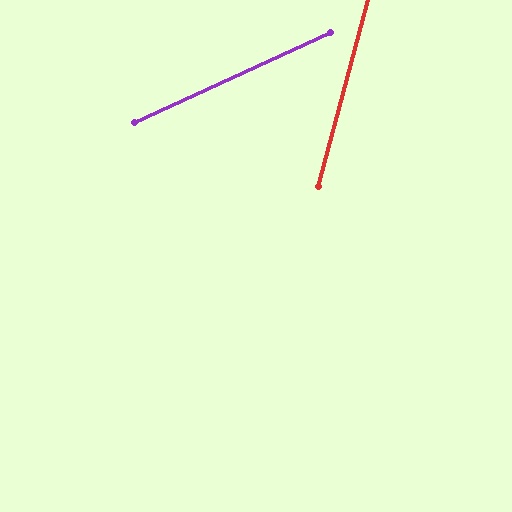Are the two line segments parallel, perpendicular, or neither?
Neither parallel nor perpendicular — they differ by about 51°.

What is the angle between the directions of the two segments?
Approximately 51 degrees.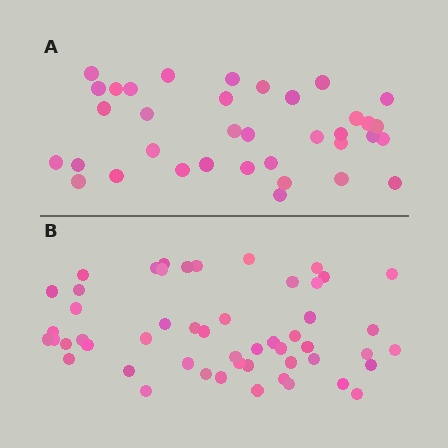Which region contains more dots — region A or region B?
Region B (the bottom region) has more dots.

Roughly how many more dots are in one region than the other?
Region B has approximately 15 more dots than region A.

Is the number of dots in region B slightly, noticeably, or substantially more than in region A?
Region B has noticeably more, but not dramatically so. The ratio is roughly 1.4 to 1.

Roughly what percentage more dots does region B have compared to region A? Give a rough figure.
About 45% more.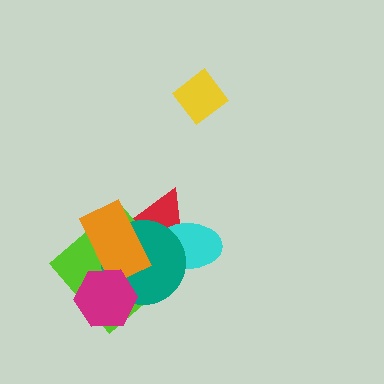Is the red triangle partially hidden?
Yes, it is partially covered by another shape.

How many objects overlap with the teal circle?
5 objects overlap with the teal circle.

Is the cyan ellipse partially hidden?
Yes, it is partially covered by another shape.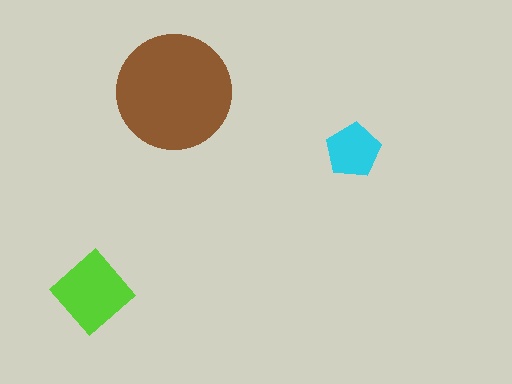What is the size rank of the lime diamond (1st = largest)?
2nd.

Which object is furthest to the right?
The cyan pentagon is rightmost.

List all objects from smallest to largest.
The cyan pentagon, the lime diamond, the brown circle.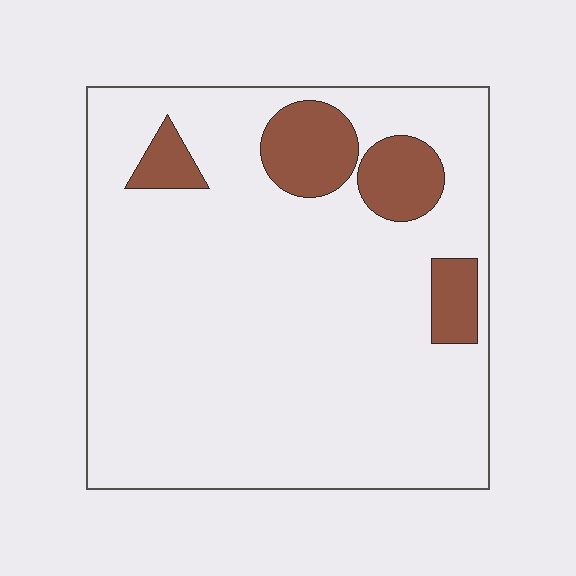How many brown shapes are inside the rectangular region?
4.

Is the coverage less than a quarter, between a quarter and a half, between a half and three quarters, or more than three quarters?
Less than a quarter.